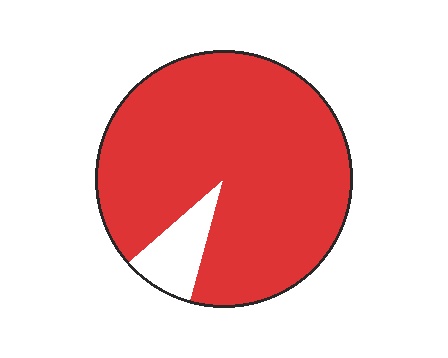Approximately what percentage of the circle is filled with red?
Approximately 90%.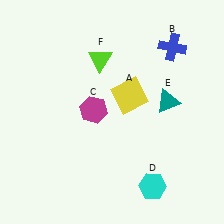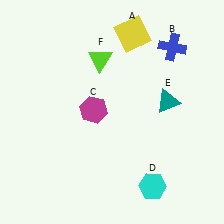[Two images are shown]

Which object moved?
The yellow square (A) moved up.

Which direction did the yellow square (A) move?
The yellow square (A) moved up.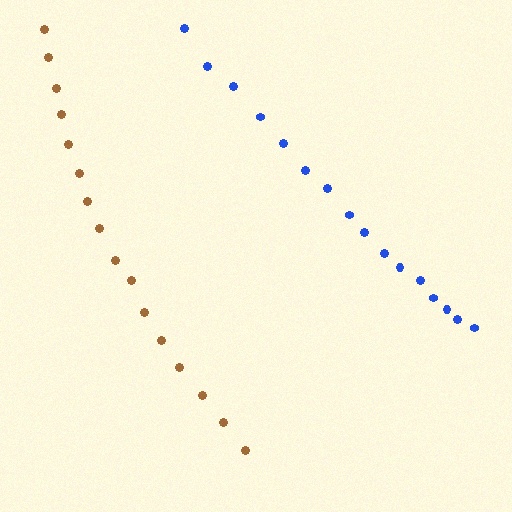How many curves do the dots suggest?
There are 2 distinct paths.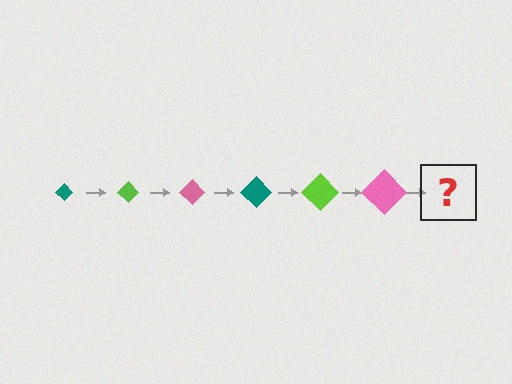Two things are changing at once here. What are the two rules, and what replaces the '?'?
The two rules are that the diamond grows larger each step and the color cycles through teal, lime, and pink. The '?' should be a teal diamond, larger than the previous one.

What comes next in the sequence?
The next element should be a teal diamond, larger than the previous one.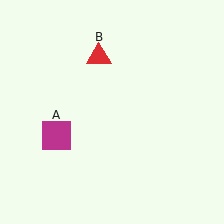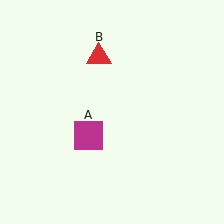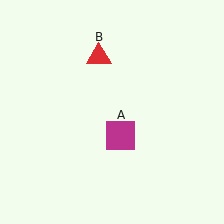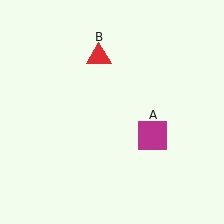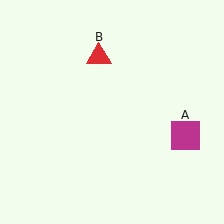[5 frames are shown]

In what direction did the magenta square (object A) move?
The magenta square (object A) moved right.